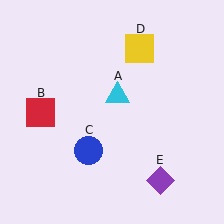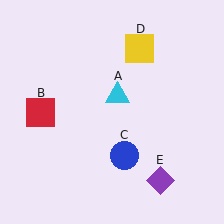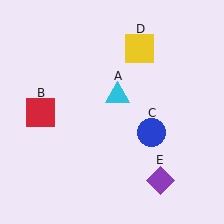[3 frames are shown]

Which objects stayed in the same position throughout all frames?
Cyan triangle (object A) and red square (object B) and yellow square (object D) and purple diamond (object E) remained stationary.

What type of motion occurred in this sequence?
The blue circle (object C) rotated counterclockwise around the center of the scene.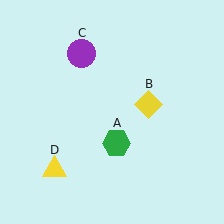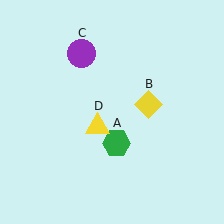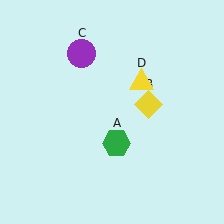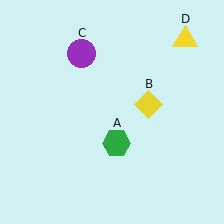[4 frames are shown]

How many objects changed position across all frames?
1 object changed position: yellow triangle (object D).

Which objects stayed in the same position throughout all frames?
Green hexagon (object A) and yellow diamond (object B) and purple circle (object C) remained stationary.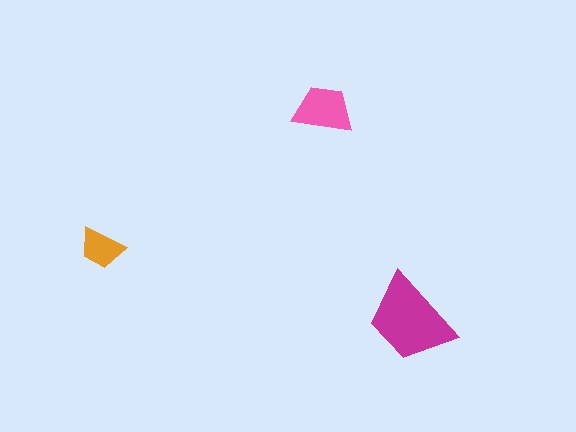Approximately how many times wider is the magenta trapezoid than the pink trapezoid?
About 1.5 times wider.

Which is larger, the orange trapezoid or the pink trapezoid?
The pink one.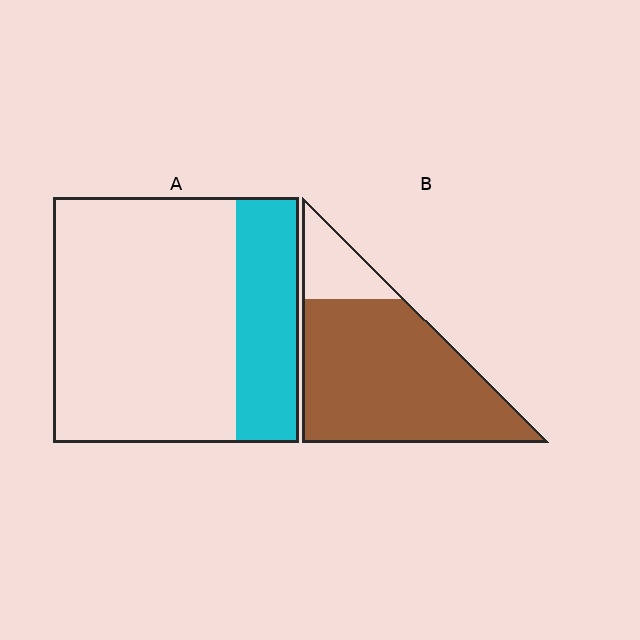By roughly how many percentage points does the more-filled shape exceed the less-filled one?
By roughly 55 percentage points (B over A).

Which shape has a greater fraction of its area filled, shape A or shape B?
Shape B.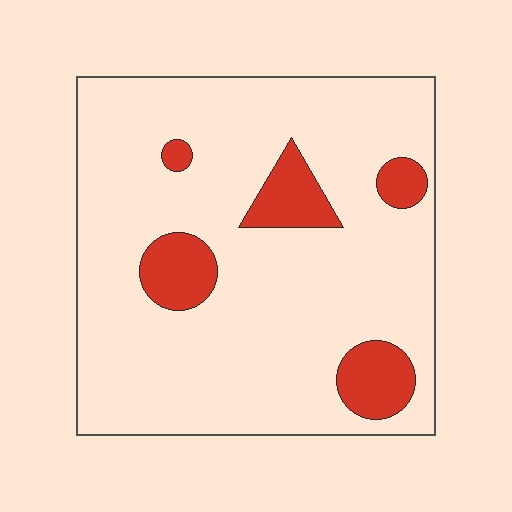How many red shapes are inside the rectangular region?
5.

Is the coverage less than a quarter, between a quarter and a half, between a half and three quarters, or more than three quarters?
Less than a quarter.